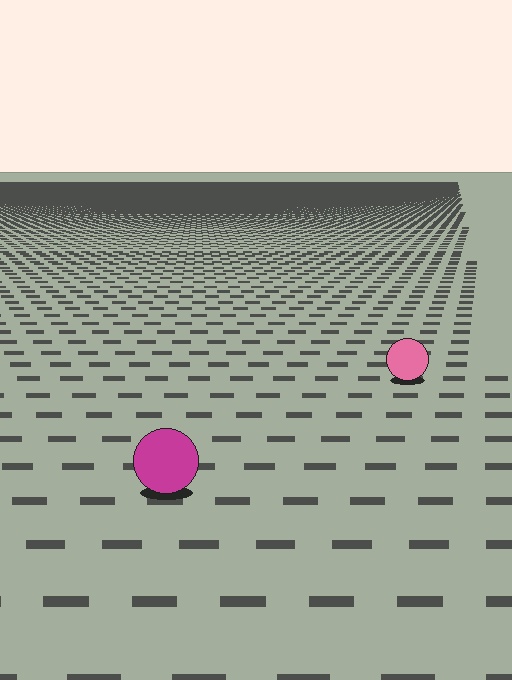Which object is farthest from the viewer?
The pink circle is farthest from the viewer. It appears smaller and the ground texture around it is denser.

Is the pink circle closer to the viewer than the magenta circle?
No. The magenta circle is closer — you can tell from the texture gradient: the ground texture is coarser near it.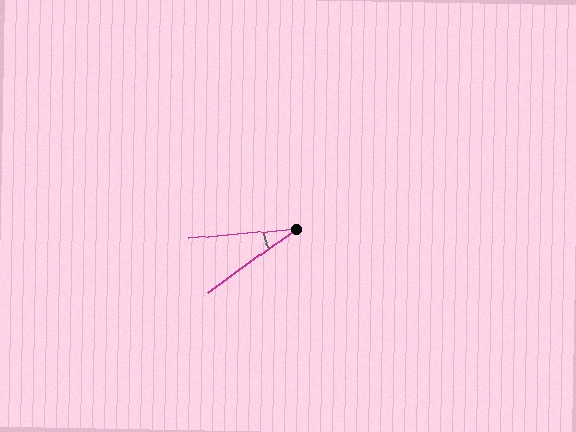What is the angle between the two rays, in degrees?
Approximately 31 degrees.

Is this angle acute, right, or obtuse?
It is acute.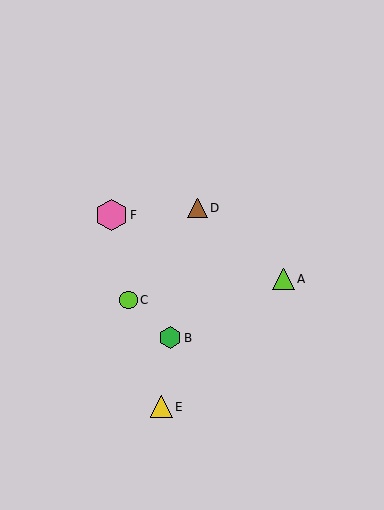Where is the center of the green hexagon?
The center of the green hexagon is at (170, 338).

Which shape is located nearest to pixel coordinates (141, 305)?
The lime circle (labeled C) at (128, 300) is nearest to that location.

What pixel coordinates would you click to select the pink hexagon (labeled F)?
Click at (112, 215) to select the pink hexagon F.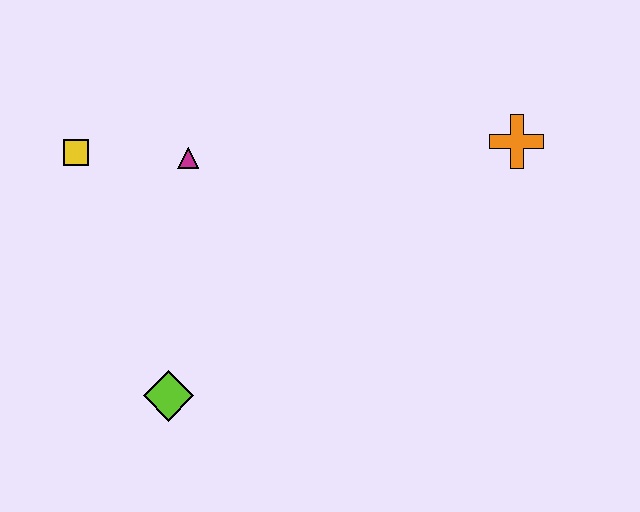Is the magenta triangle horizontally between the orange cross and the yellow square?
Yes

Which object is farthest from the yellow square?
The orange cross is farthest from the yellow square.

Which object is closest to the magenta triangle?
The yellow square is closest to the magenta triangle.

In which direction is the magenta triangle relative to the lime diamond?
The magenta triangle is above the lime diamond.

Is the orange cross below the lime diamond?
No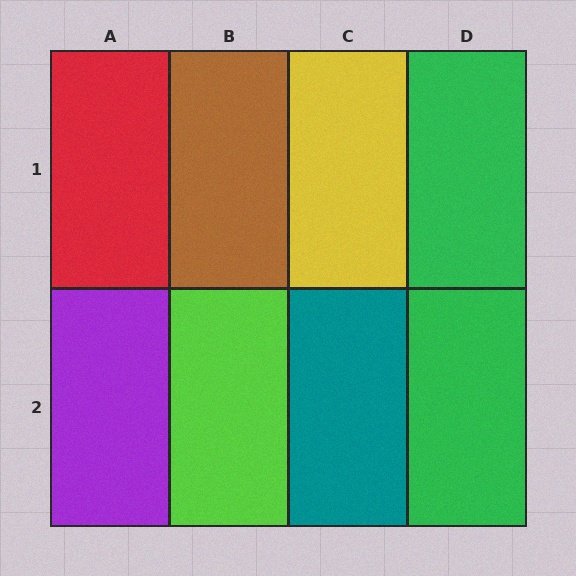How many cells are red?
1 cell is red.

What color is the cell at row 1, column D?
Green.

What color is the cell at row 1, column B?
Brown.